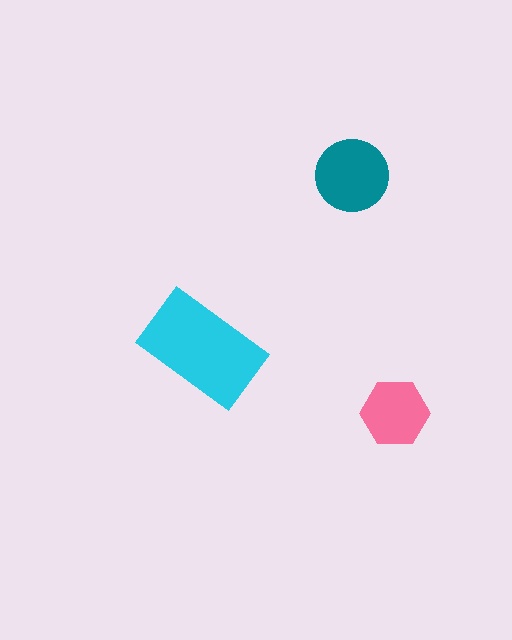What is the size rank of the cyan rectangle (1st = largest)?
1st.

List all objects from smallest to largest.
The pink hexagon, the teal circle, the cyan rectangle.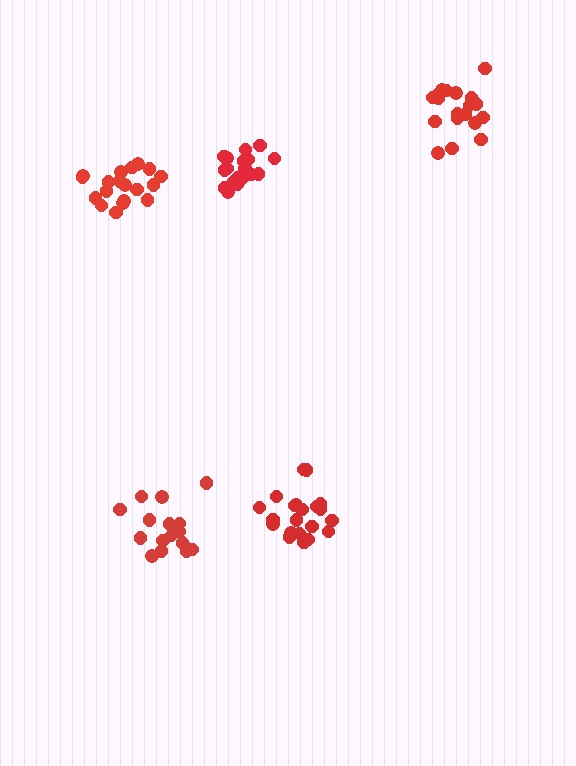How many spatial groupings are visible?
There are 5 spatial groupings.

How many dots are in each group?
Group 1: 17 dots, Group 2: 19 dots, Group 3: 21 dots, Group 4: 20 dots, Group 5: 19 dots (96 total).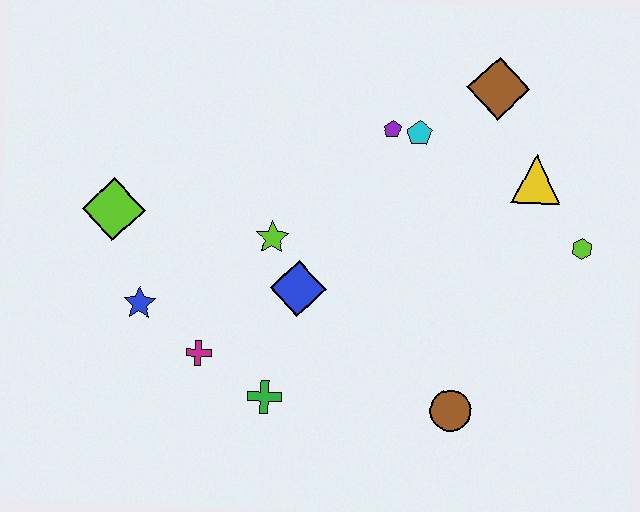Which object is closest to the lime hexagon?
The yellow triangle is closest to the lime hexagon.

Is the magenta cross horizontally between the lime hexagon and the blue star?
Yes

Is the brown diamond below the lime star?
No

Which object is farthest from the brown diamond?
The blue star is farthest from the brown diamond.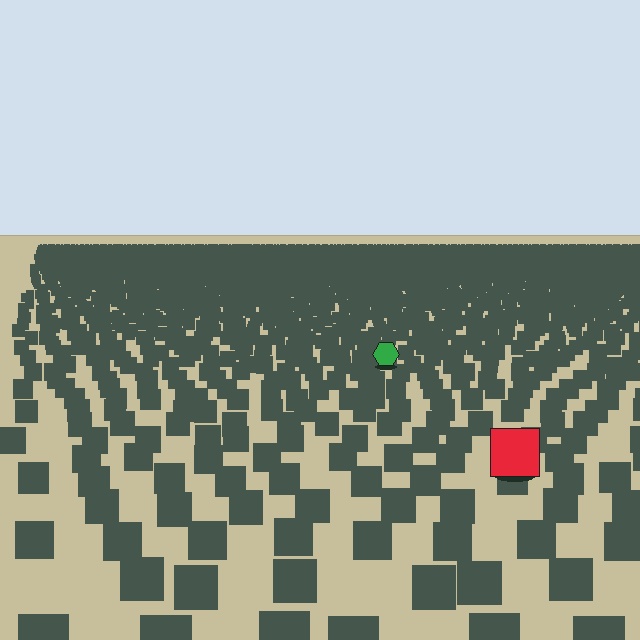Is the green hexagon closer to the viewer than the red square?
No. The red square is closer — you can tell from the texture gradient: the ground texture is coarser near it.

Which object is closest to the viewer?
The red square is closest. The texture marks near it are larger and more spread out.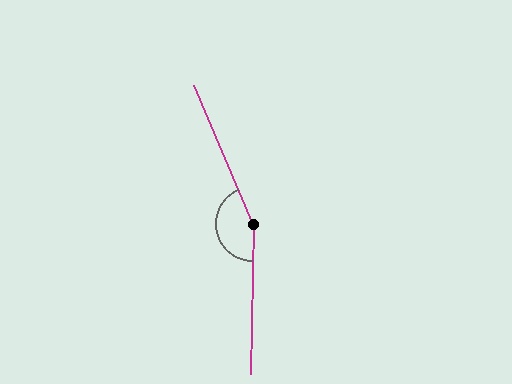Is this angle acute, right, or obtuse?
It is obtuse.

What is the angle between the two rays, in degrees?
Approximately 156 degrees.